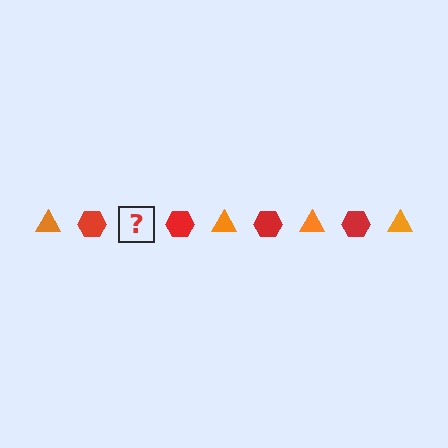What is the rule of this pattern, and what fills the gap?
The rule is that the pattern alternates between orange triangle and red hexagon. The gap should be filled with an orange triangle.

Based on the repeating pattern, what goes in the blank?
The blank should be an orange triangle.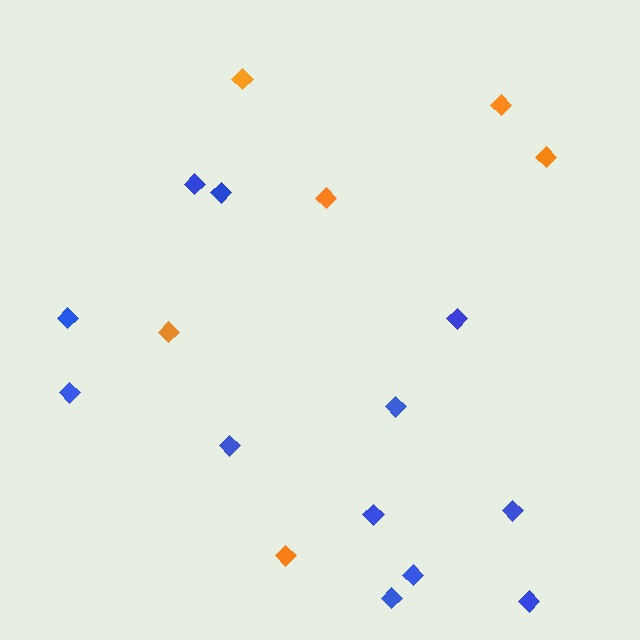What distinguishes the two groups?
There are 2 groups: one group of blue diamonds (12) and one group of orange diamonds (6).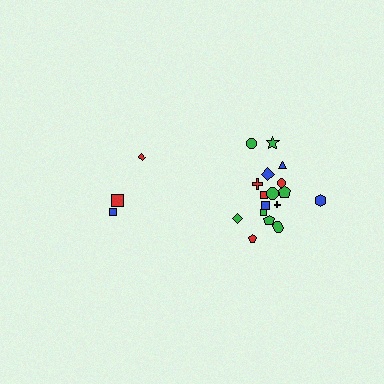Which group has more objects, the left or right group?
The right group.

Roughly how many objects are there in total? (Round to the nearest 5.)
Roughly 20 objects in total.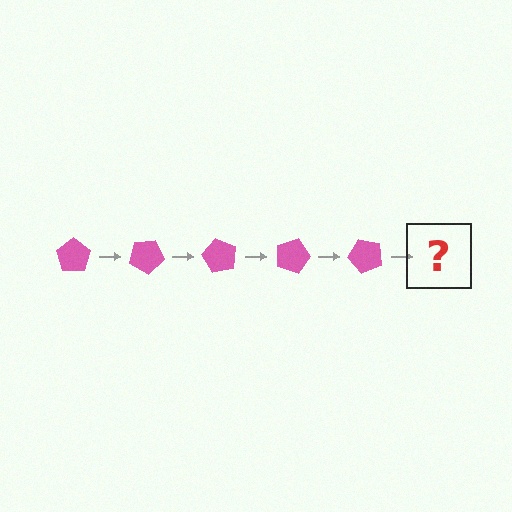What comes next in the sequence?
The next element should be a pink pentagon rotated 150 degrees.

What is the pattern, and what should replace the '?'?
The pattern is that the pentagon rotates 30 degrees each step. The '?' should be a pink pentagon rotated 150 degrees.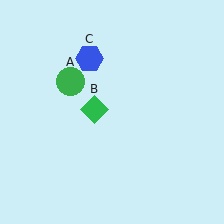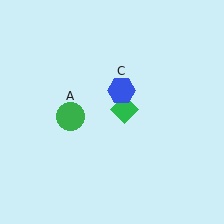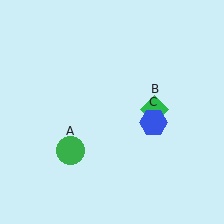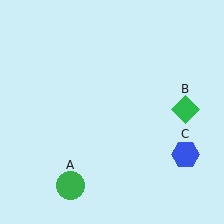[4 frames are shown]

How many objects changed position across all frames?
3 objects changed position: green circle (object A), green diamond (object B), blue hexagon (object C).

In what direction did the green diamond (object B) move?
The green diamond (object B) moved right.